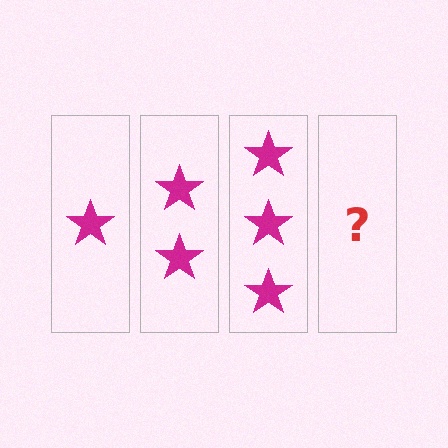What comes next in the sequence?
The next element should be 4 stars.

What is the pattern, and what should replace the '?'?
The pattern is that each step adds one more star. The '?' should be 4 stars.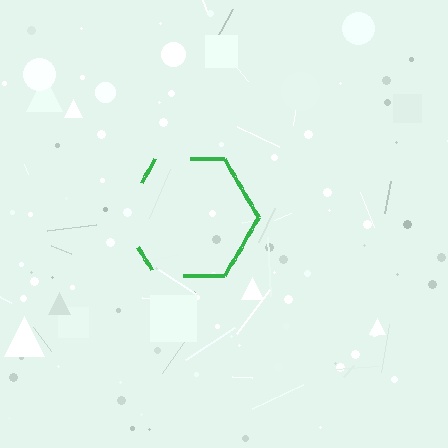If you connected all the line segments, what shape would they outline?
They would outline a hexagon.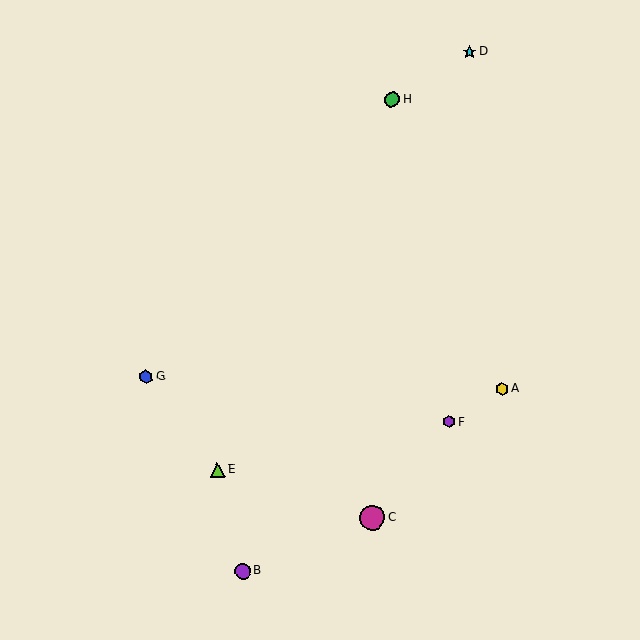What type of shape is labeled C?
Shape C is a magenta circle.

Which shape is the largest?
The magenta circle (labeled C) is the largest.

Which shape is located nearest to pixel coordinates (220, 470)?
The lime triangle (labeled E) at (217, 470) is nearest to that location.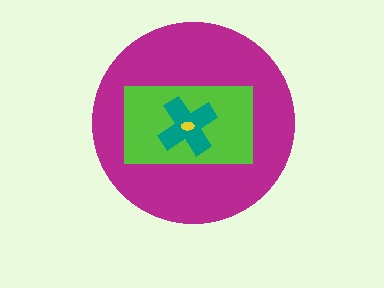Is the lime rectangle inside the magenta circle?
Yes.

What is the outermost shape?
The magenta circle.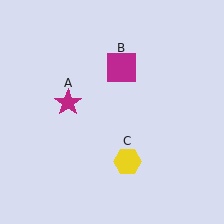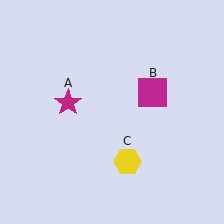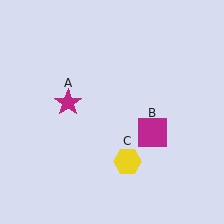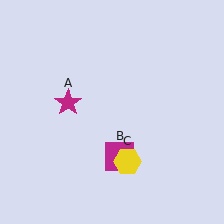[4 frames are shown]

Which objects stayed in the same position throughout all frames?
Magenta star (object A) and yellow hexagon (object C) remained stationary.